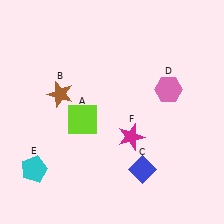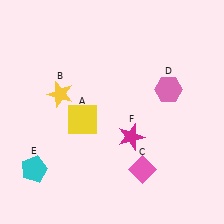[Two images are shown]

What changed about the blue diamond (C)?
In Image 1, C is blue. In Image 2, it changed to pink.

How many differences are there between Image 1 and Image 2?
There are 3 differences between the two images.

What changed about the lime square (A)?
In Image 1, A is lime. In Image 2, it changed to yellow.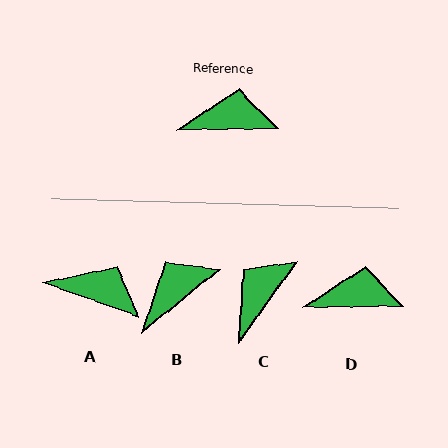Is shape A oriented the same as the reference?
No, it is off by about 21 degrees.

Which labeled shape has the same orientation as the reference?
D.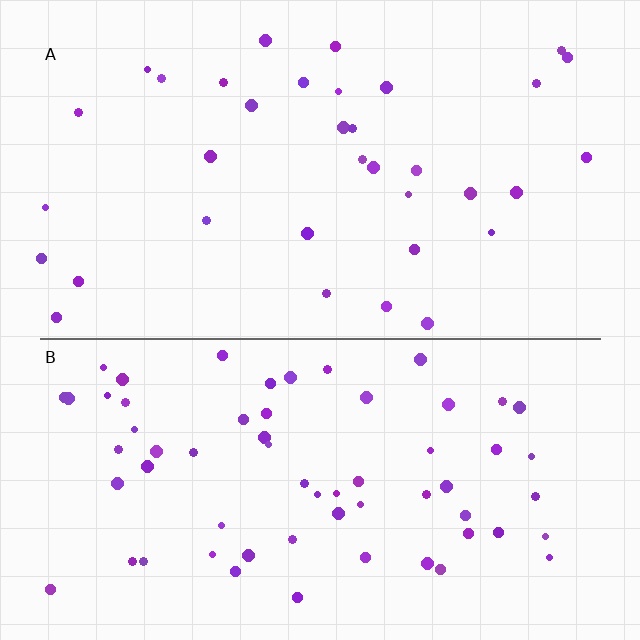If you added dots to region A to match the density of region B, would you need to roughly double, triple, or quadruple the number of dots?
Approximately double.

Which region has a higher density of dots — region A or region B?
B (the bottom).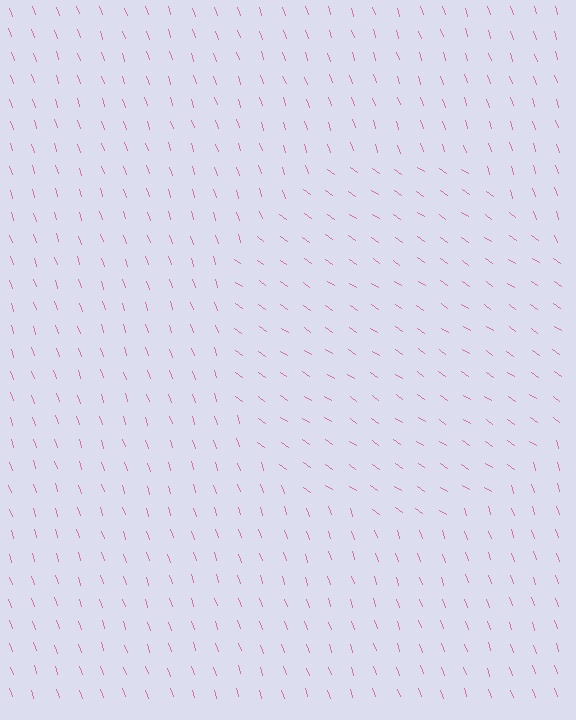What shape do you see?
I see a circle.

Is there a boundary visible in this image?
Yes, there is a texture boundary formed by a change in line orientation.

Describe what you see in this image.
The image is filled with small pink line segments. A circle region in the image has lines oriented differently from the surrounding lines, creating a visible texture boundary.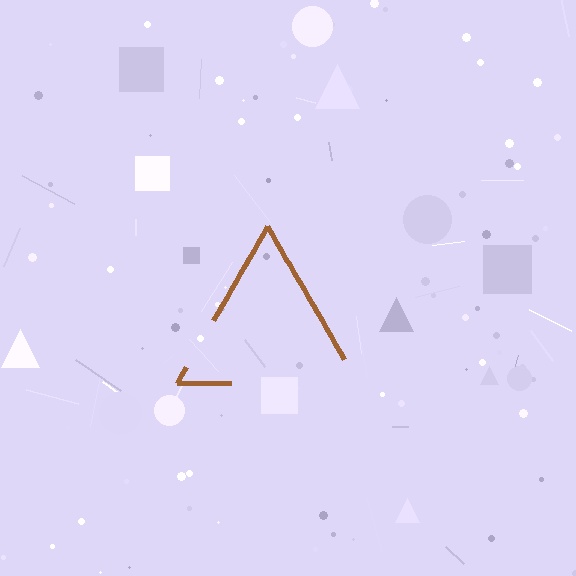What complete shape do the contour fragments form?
The contour fragments form a triangle.